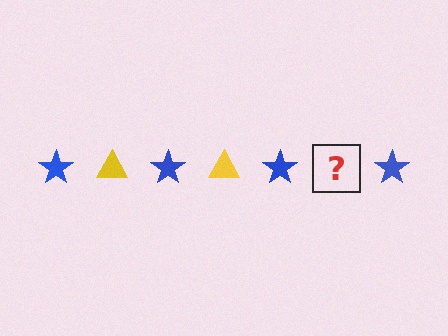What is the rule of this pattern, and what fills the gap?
The rule is that the pattern alternates between blue star and yellow triangle. The gap should be filled with a yellow triangle.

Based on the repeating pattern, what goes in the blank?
The blank should be a yellow triangle.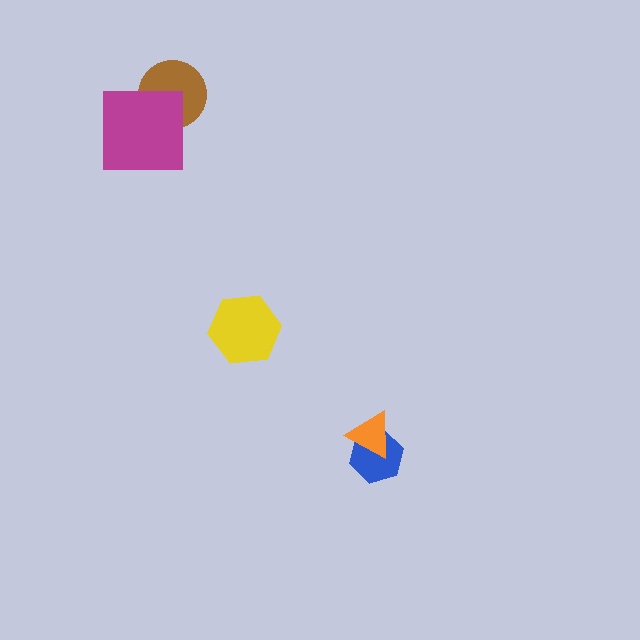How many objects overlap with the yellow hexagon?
0 objects overlap with the yellow hexagon.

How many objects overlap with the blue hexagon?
1 object overlaps with the blue hexagon.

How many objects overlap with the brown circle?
1 object overlaps with the brown circle.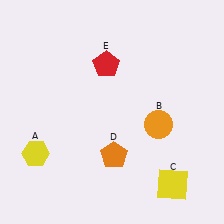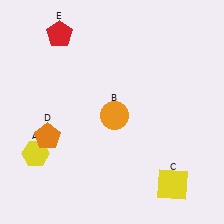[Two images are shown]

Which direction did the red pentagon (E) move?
The red pentagon (E) moved left.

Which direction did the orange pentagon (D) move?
The orange pentagon (D) moved left.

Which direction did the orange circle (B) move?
The orange circle (B) moved left.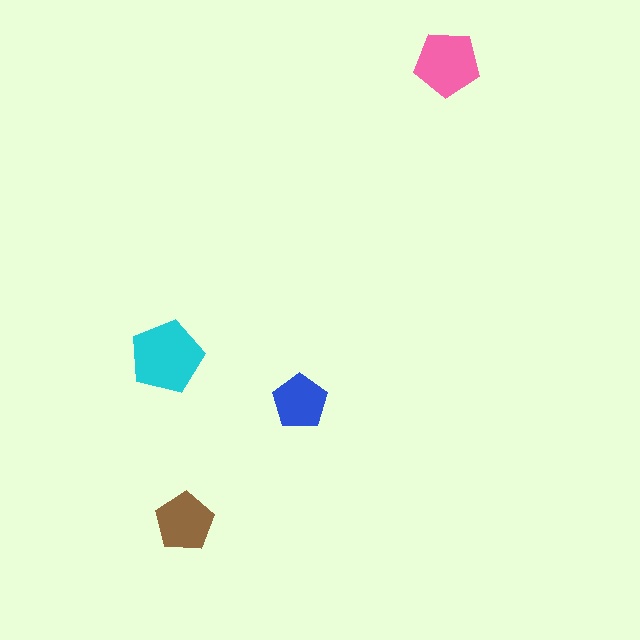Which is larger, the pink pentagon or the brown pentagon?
The pink one.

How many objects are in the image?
There are 4 objects in the image.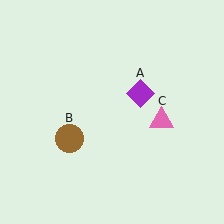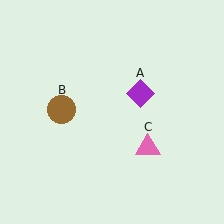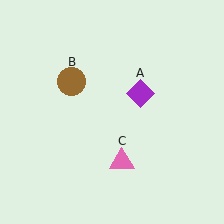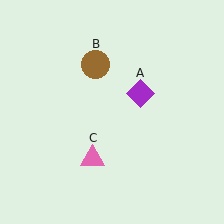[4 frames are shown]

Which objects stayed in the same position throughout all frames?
Purple diamond (object A) remained stationary.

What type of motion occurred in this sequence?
The brown circle (object B), pink triangle (object C) rotated clockwise around the center of the scene.